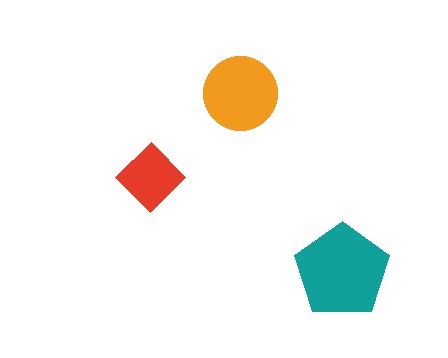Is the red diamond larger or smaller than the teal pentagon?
Smaller.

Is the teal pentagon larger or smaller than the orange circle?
Larger.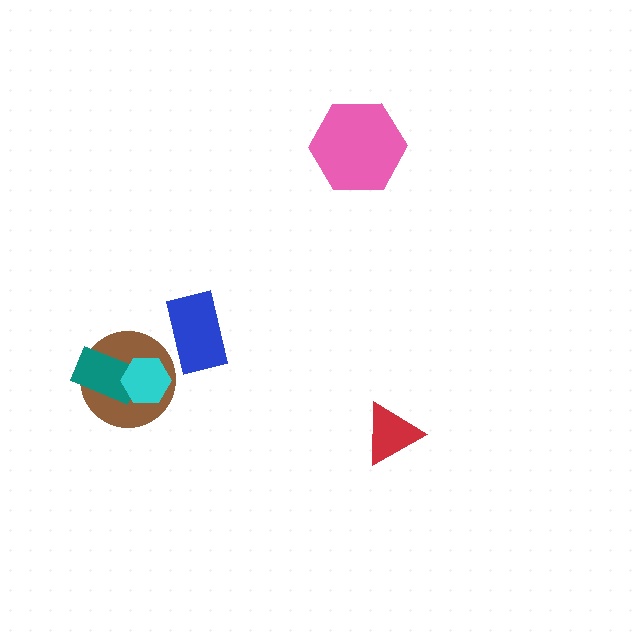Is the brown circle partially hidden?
Yes, it is partially covered by another shape.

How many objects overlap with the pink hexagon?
0 objects overlap with the pink hexagon.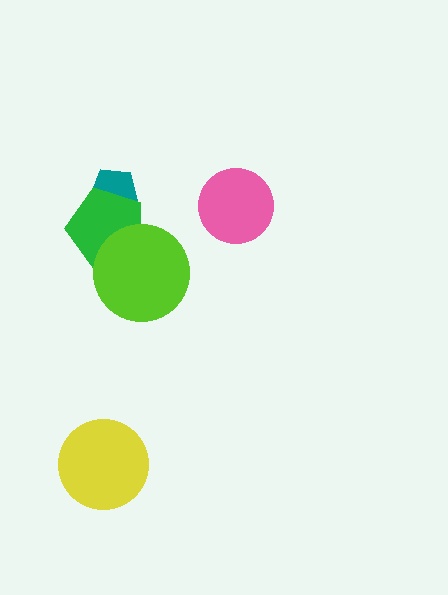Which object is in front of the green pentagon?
The lime circle is in front of the green pentagon.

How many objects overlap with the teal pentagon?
1 object overlaps with the teal pentagon.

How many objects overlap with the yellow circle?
0 objects overlap with the yellow circle.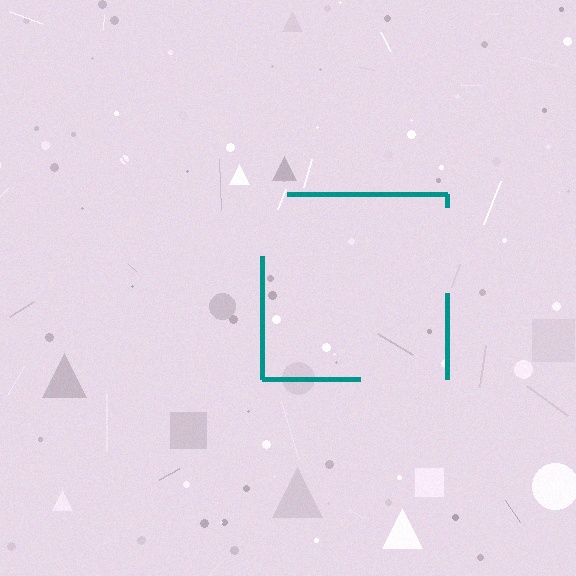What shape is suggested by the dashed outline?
The dashed outline suggests a square.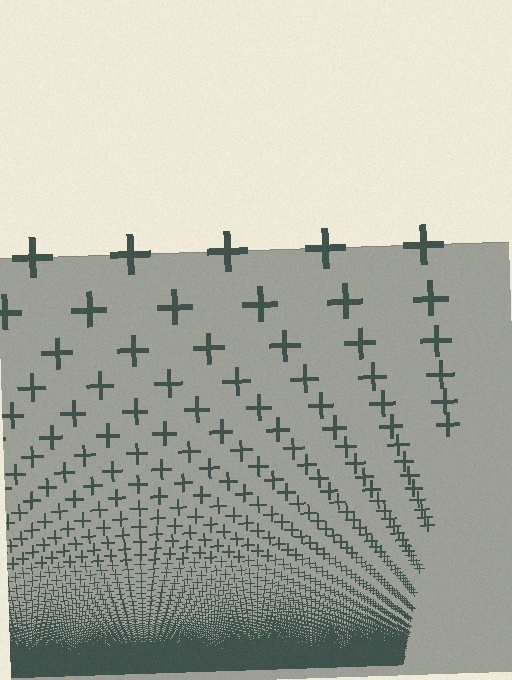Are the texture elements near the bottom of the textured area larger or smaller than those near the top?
Smaller. The gradient is inverted — elements near the bottom are smaller and denser.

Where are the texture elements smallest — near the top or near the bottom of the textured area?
Near the bottom.